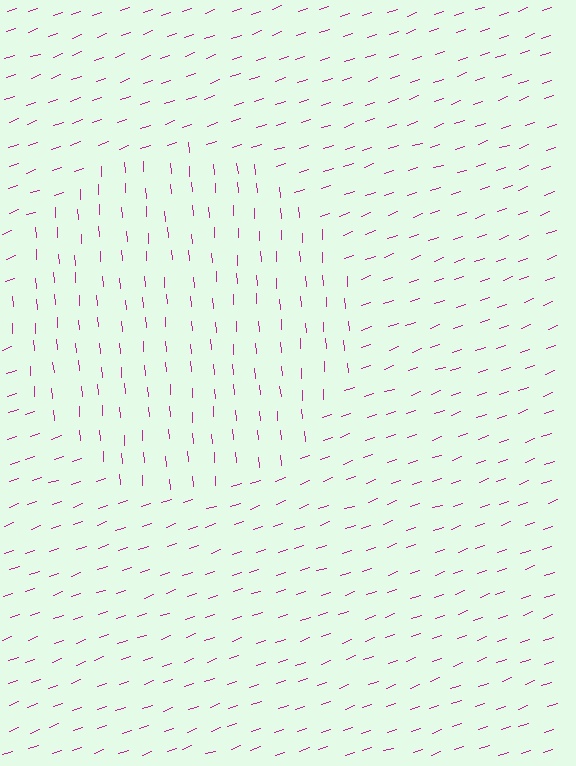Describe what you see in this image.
The image is filled with small magenta line segments. A circle region in the image has lines oriented differently from the surrounding lines, creating a visible texture boundary.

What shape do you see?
I see a circle.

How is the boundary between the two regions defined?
The boundary is defined purely by a change in line orientation (approximately 75 degrees difference). All lines are the same color and thickness.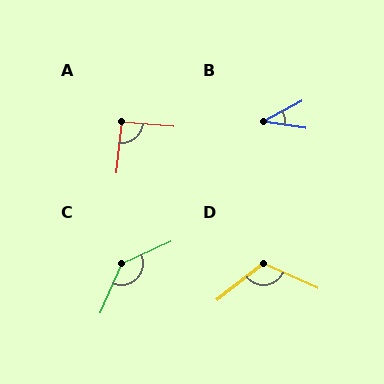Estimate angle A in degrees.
Approximately 92 degrees.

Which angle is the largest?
C, at approximately 138 degrees.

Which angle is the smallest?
B, at approximately 37 degrees.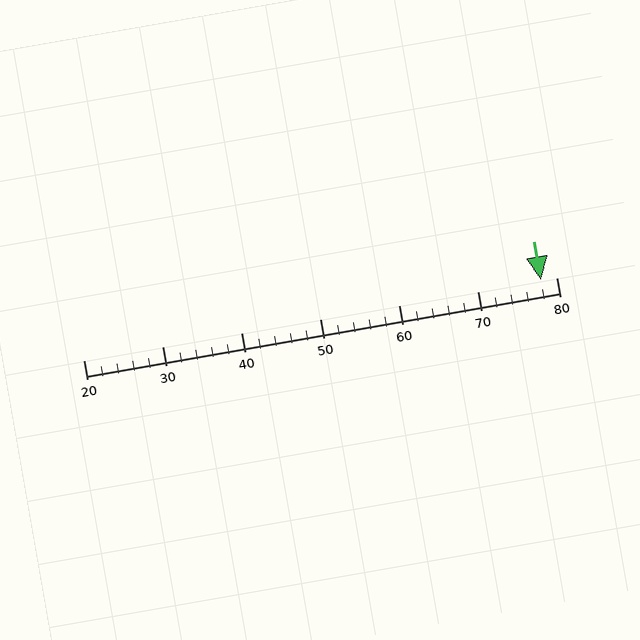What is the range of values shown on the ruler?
The ruler shows values from 20 to 80.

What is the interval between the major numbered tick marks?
The major tick marks are spaced 10 units apart.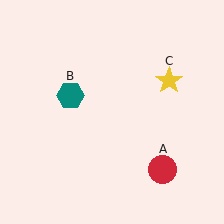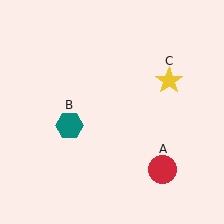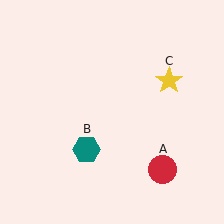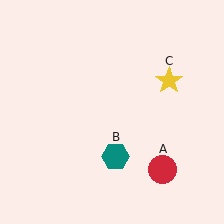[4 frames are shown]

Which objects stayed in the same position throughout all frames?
Red circle (object A) and yellow star (object C) remained stationary.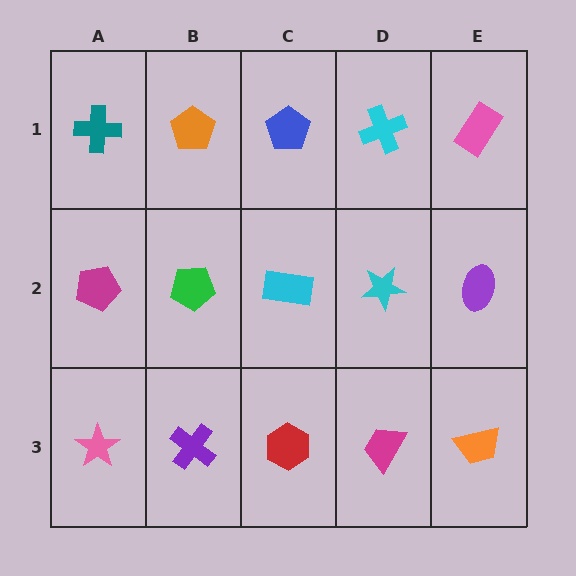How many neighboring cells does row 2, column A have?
3.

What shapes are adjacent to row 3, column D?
A cyan star (row 2, column D), a red hexagon (row 3, column C), an orange trapezoid (row 3, column E).